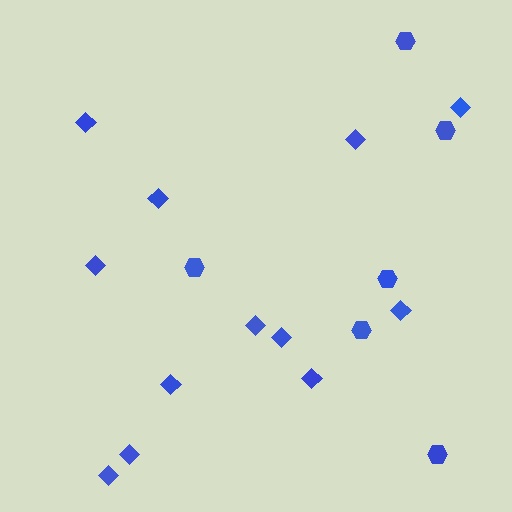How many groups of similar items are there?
There are 2 groups: one group of diamonds (12) and one group of hexagons (6).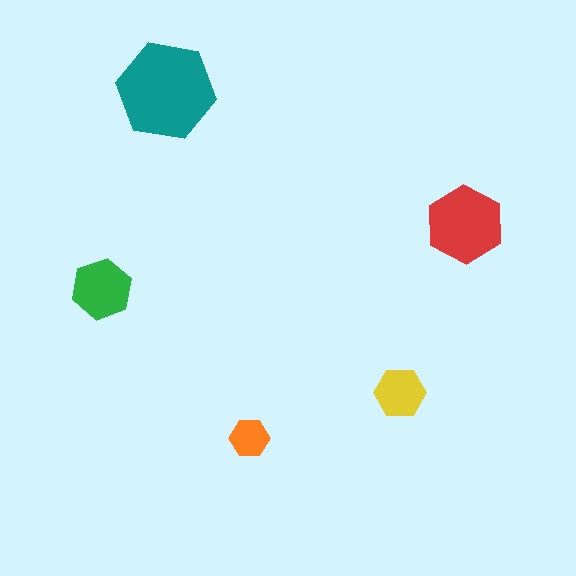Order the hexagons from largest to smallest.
the teal one, the red one, the green one, the yellow one, the orange one.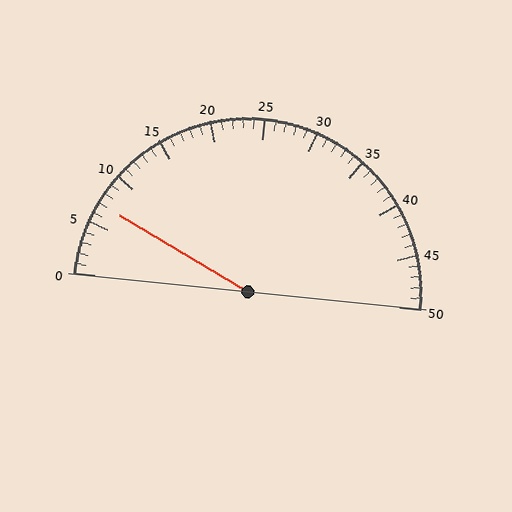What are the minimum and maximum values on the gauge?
The gauge ranges from 0 to 50.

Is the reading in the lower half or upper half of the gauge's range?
The reading is in the lower half of the range (0 to 50).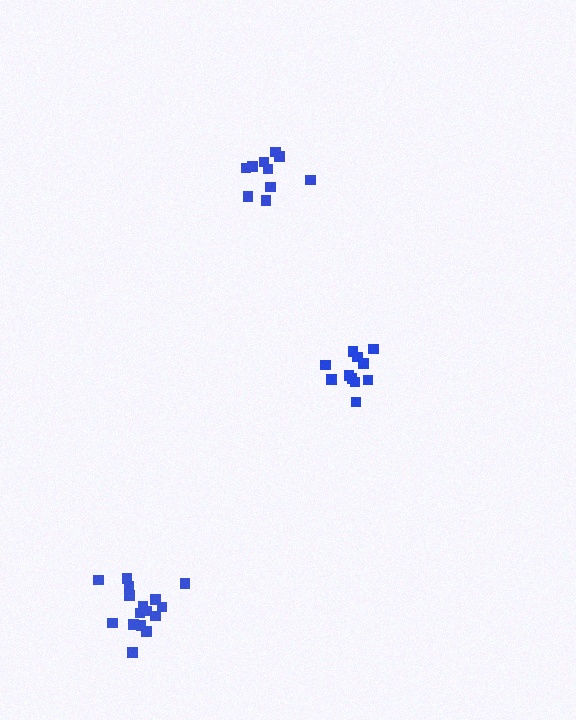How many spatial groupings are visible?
There are 3 spatial groupings.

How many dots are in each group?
Group 1: 10 dots, Group 2: 16 dots, Group 3: 11 dots (37 total).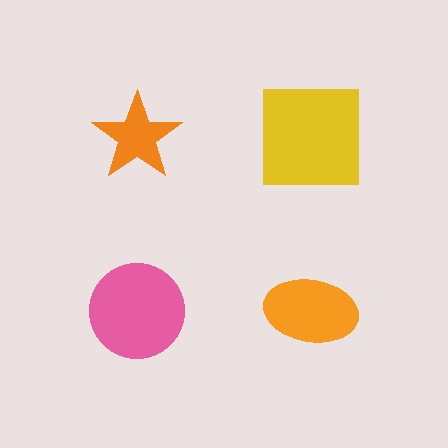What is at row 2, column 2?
An orange ellipse.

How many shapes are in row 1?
2 shapes.